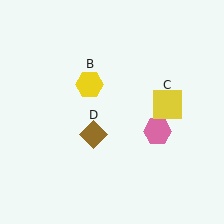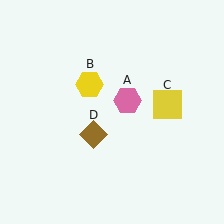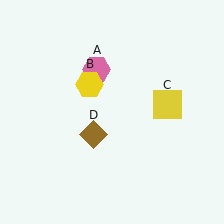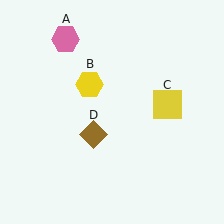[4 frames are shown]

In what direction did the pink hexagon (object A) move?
The pink hexagon (object A) moved up and to the left.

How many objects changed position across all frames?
1 object changed position: pink hexagon (object A).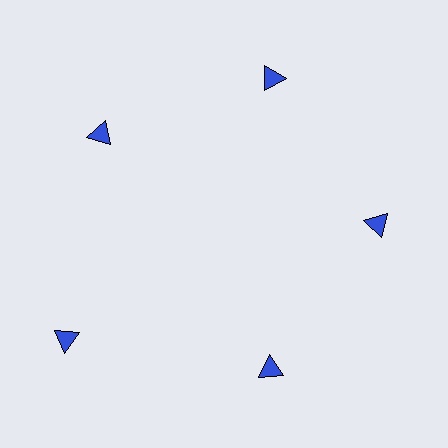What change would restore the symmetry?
The symmetry would be restored by moving it inward, back onto the ring so that all 5 triangles sit at equal angles and equal distance from the center.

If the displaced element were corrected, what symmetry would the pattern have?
It would have 5-fold rotational symmetry — the pattern would map onto itself every 72 degrees.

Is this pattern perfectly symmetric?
No. The 5 blue triangles are arranged in a ring, but one element near the 8 o'clock position is pushed outward from the center, breaking the 5-fold rotational symmetry.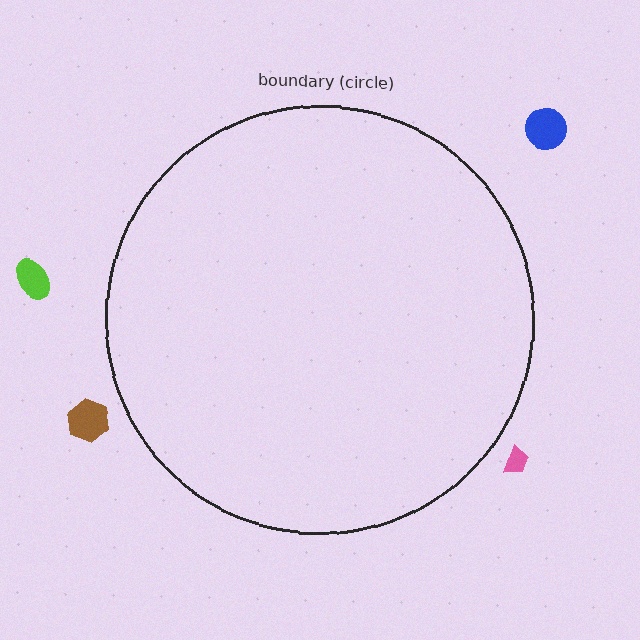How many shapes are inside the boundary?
0 inside, 4 outside.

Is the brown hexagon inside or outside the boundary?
Outside.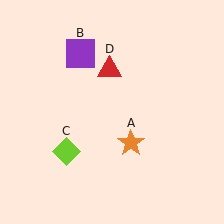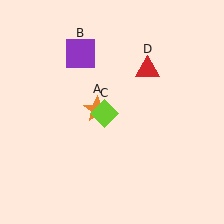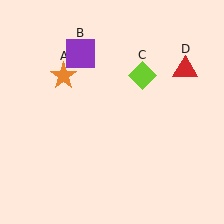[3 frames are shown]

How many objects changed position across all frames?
3 objects changed position: orange star (object A), lime diamond (object C), red triangle (object D).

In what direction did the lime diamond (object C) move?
The lime diamond (object C) moved up and to the right.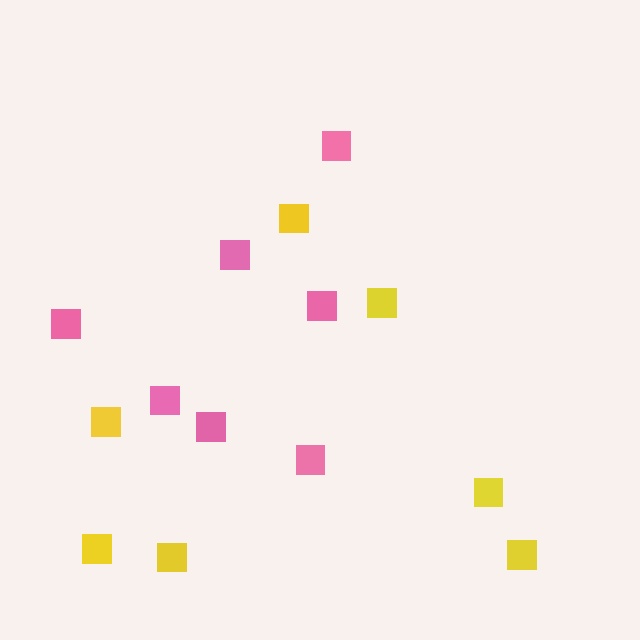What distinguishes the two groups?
There are 2 groups: one group of pink squares (7) and one group of yellow squares (7).